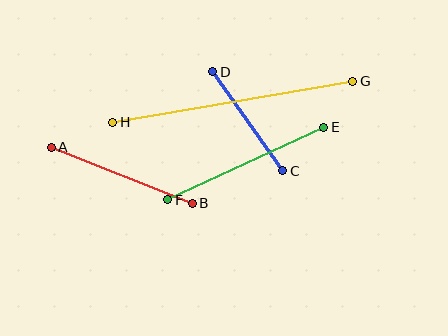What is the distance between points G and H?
The distance is approximately 244 pixels.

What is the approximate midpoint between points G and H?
The midpoint is at approximately (233, 102) pixels.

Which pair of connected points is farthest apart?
Points G and H are farthest apart.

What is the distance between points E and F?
The distance is approximately 172 pixels.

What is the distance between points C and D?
The distance is approximately 121 pixels.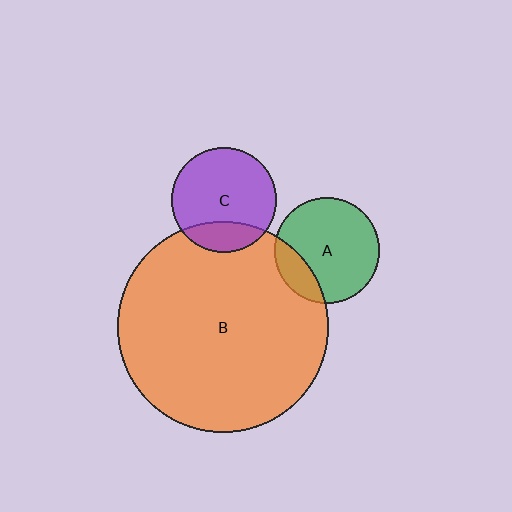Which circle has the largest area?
Circle B (orange).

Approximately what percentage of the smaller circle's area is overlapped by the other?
Approximately 20%.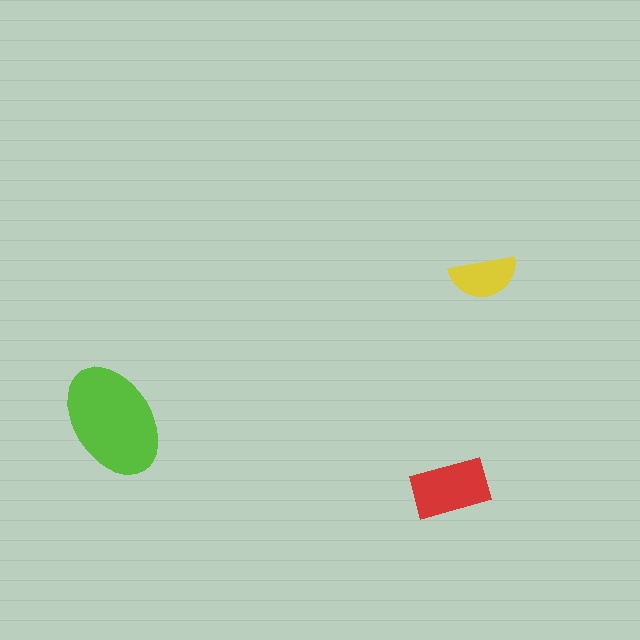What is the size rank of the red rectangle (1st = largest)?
2nd.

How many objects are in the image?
There are 3 objects in the image.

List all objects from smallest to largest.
The yellow semicircle, the red rectangle, the lime ellipse.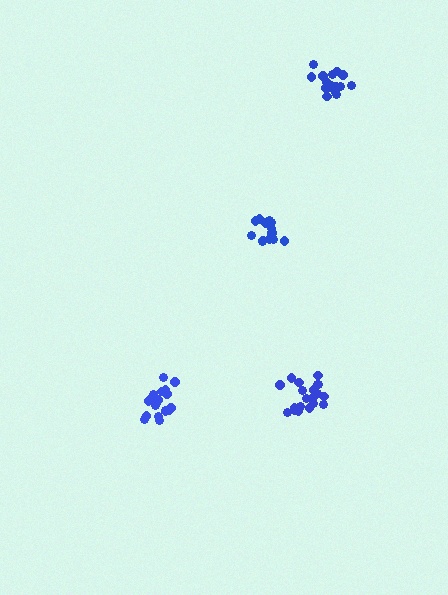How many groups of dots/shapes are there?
There are 4 groups.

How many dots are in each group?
Group 1: 20 dots, Group 2: 14 dots, Group 3: 20 dots, Group 4: 18 dots (72 total).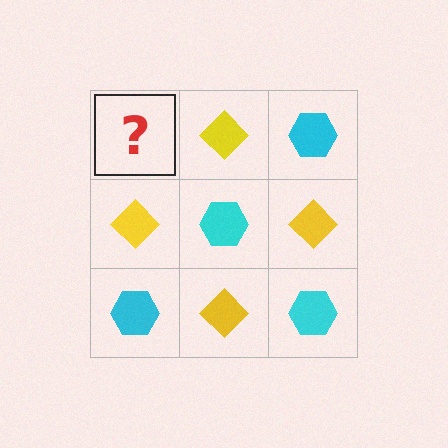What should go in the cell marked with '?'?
The missing cell should contain a cyan hexagon.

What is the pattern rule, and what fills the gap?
The rule is that it alternates cyan hexagon and yellow diamond in a checkerboard pattern. The gap should be filled with a cyan hexagon.